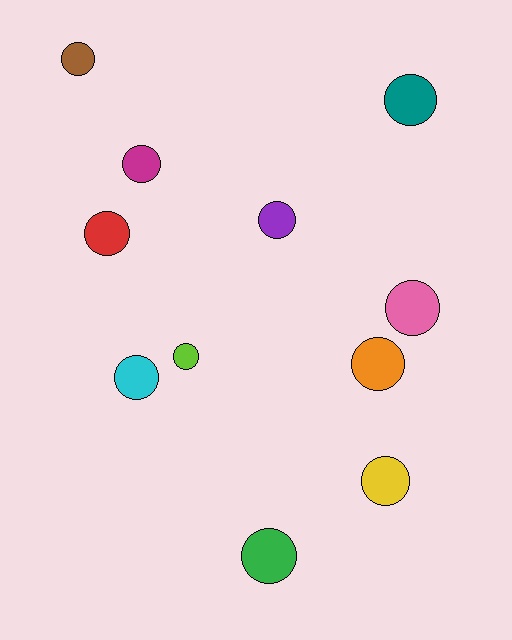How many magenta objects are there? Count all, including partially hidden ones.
There is 1 magenta object.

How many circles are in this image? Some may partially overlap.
There are 11 circles.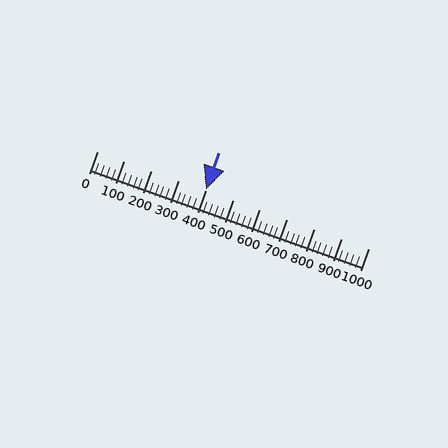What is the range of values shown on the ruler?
The ruler shows values from 0 to 1000.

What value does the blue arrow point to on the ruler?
The blue arrow points to approximately 400.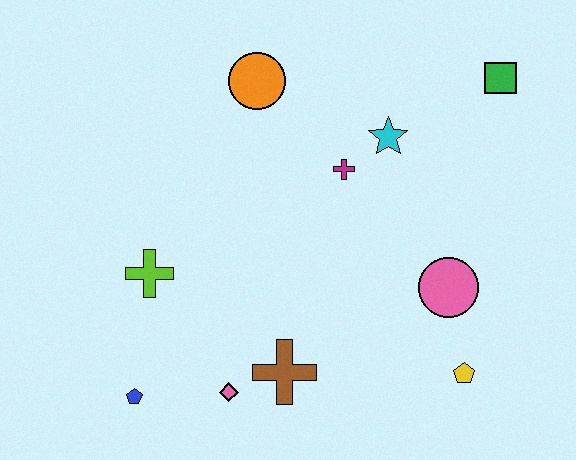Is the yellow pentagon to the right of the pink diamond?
Yes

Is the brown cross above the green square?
No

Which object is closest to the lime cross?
The blue pentagon is closest to the lime cross.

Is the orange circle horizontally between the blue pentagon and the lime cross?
No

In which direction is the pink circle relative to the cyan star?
The pink circle is below the cyan star.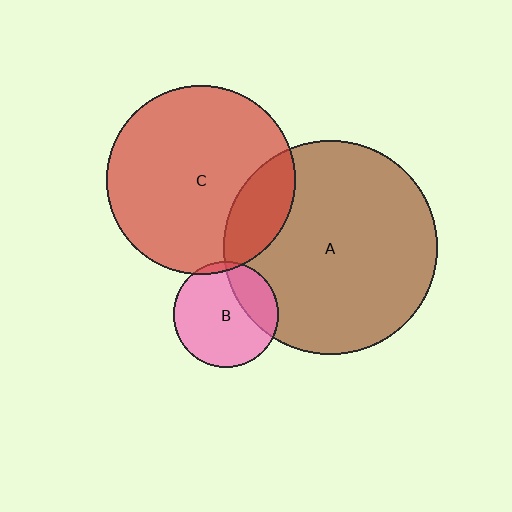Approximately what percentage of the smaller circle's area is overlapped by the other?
Approximately 5%.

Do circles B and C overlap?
Yes.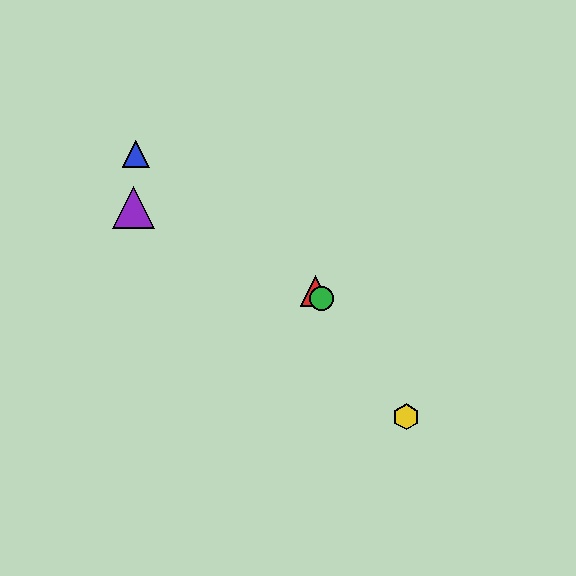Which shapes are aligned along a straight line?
The red triangle, the green circle, the yellow hexagon are aligned along a straight line.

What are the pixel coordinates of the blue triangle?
The blue triangle is at (136, 154).